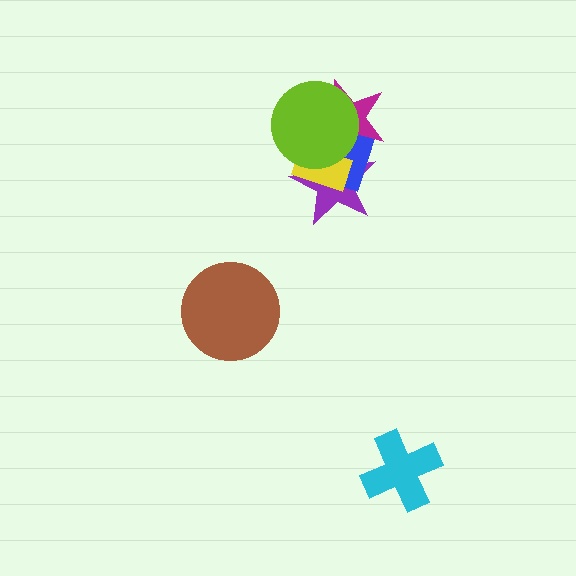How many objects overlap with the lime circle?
4 objects overlap with the lime circle.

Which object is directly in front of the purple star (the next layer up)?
The blue diamond is directly in front of the purple star.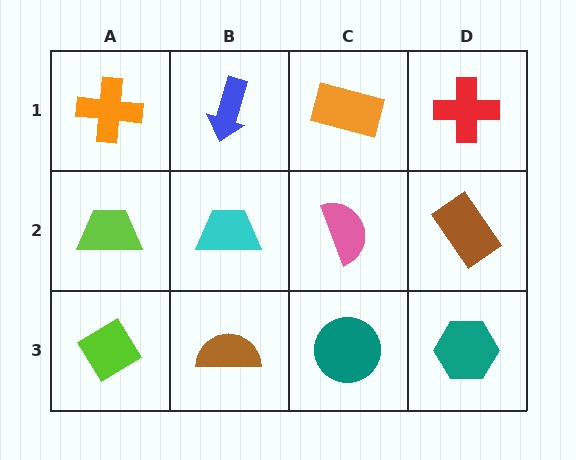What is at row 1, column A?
An orange cross.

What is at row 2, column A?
A lime trapezoid.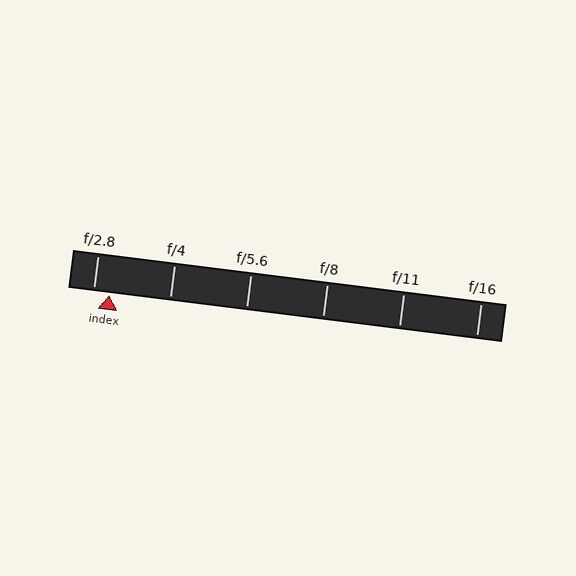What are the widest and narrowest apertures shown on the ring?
The widest aperture shown is f/2.8 and the narrowest is f/16.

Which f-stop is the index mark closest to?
The index mark is closest to f/2.8.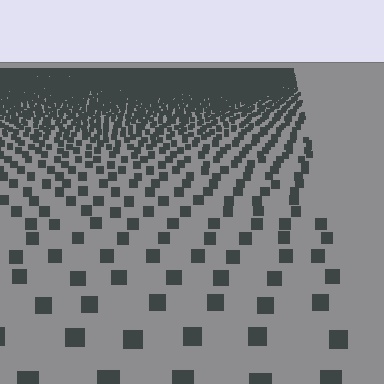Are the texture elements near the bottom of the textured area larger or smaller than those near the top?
Larger. Near the bottom, elements are closer to the viewer and appear at a bigger on-screen size.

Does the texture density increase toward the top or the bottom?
Density increases toward the top.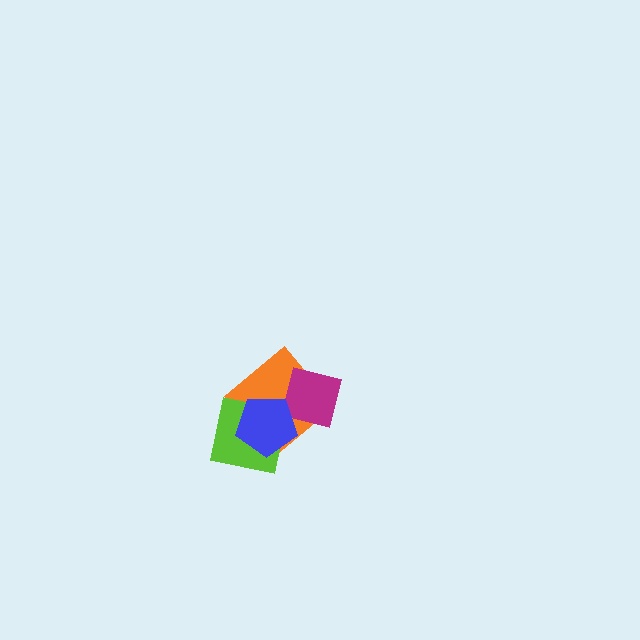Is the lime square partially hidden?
Yes, it is partially covered by another shape.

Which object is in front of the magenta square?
The blue pentagon is in front of the magenta square.